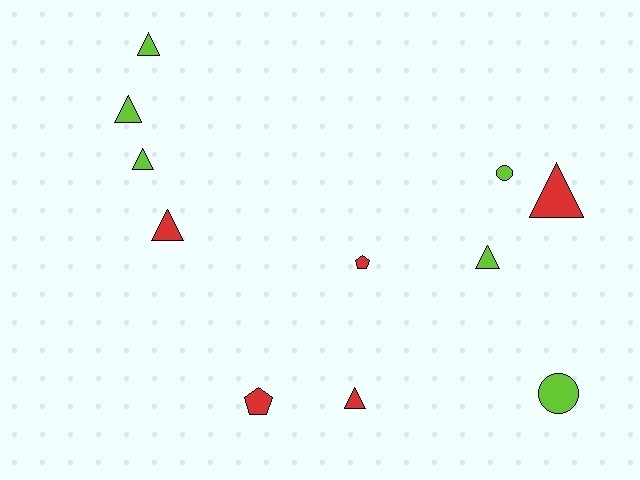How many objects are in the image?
There are 11 objects.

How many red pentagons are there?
There are 2 red pentagons.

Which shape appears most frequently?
Triangle, with 7 objects.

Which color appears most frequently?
Lime, with 6 objects.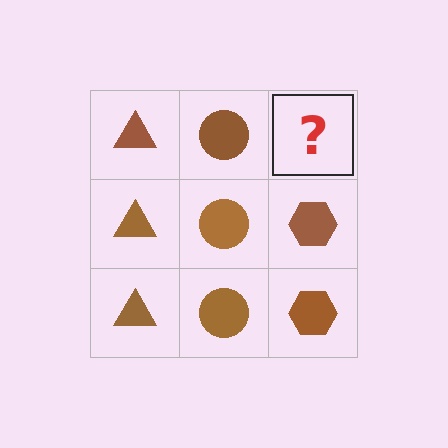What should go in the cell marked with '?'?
The missing cell should contain a brown hexagon.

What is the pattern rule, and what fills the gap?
The rule is that each column has a consistent shape. The gap should be filled with a brown hexagon.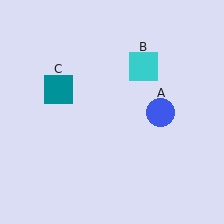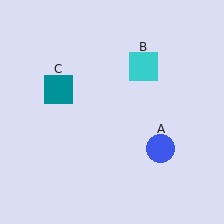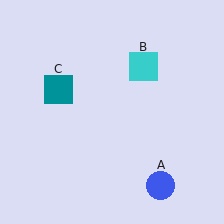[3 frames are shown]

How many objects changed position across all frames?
1 object changed position: blue circle (object A).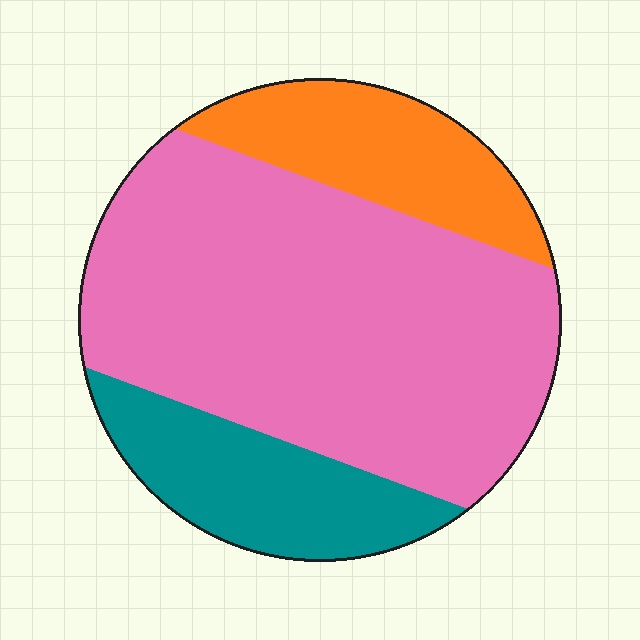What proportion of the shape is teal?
Teal covers 18% of the shape.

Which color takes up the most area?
Pink, at roughly 65%.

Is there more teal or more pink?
Pink.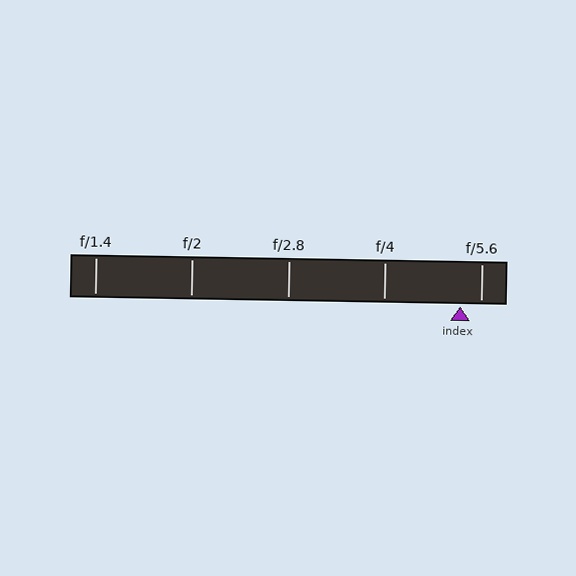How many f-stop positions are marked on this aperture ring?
There are 5 f-stop positions marked.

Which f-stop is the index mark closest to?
The index mark is closest to f/5.6.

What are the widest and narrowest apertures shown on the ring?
The widest aperture shown is f/1.4 and the narrowest is f/5.6.